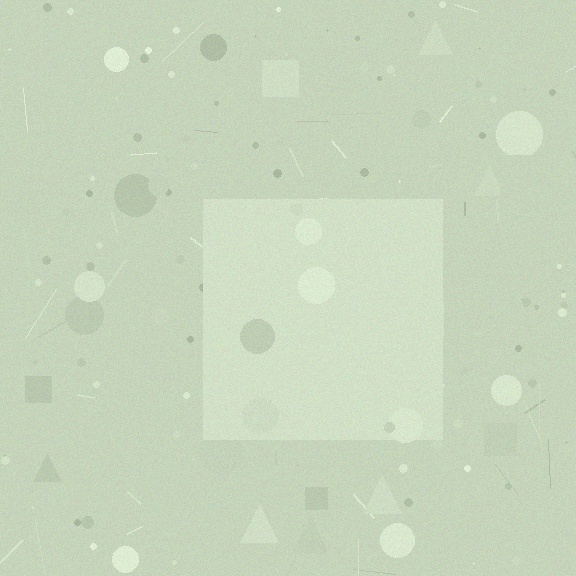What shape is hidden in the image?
A square is hidden in the image.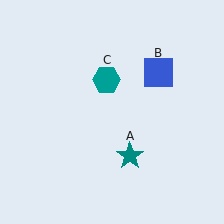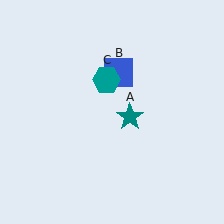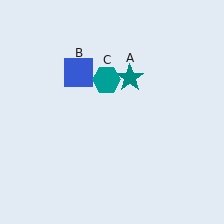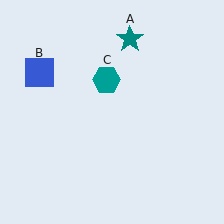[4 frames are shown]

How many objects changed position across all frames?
2 objects changed position: teal star (object A), blue square (object B).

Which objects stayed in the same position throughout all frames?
Teal hexagon (object C) remained stationary.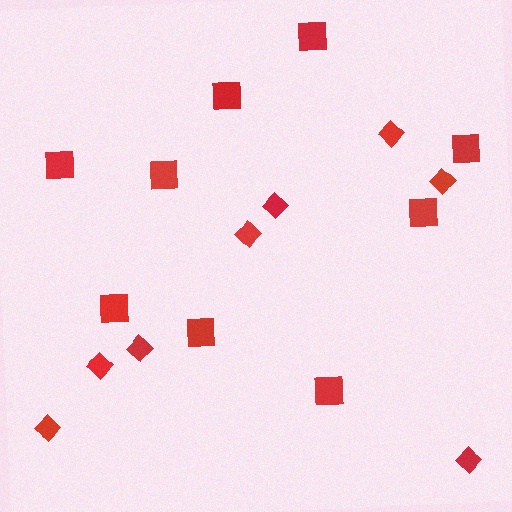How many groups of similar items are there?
There are 2 groups: one group of diamonds (8) and one group of squares (9).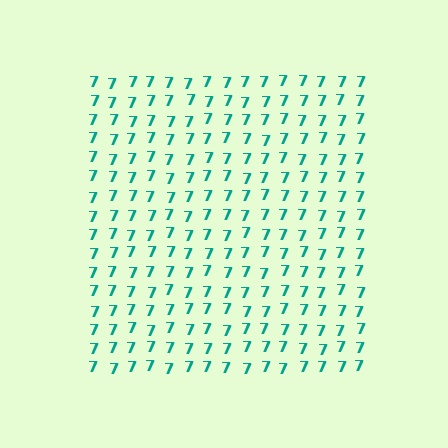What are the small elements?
The small elements are digit 7's.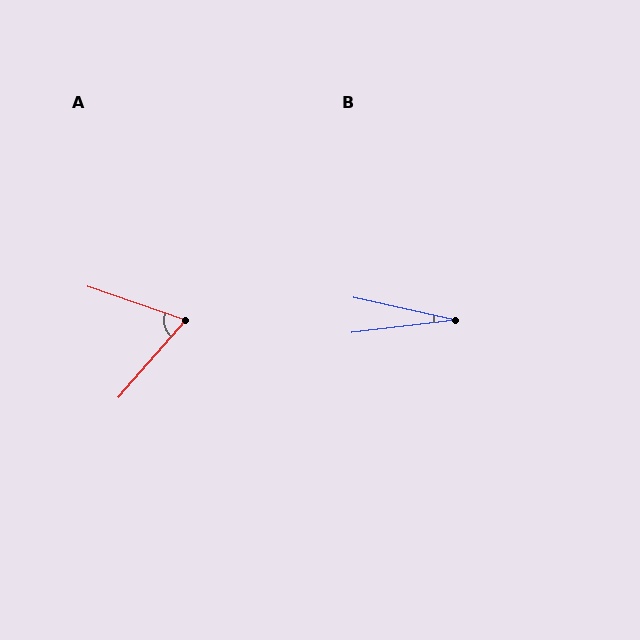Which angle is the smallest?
B, at approximately 20 degrees.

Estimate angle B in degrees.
Approximately 20 degrees.